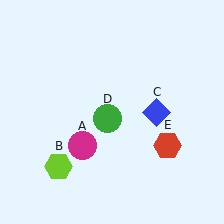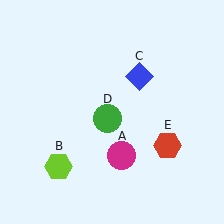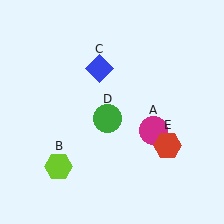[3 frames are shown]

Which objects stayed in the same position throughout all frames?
Lime hexagon (object B) and green circle (object D) and red hexagon (object E) remained stationary.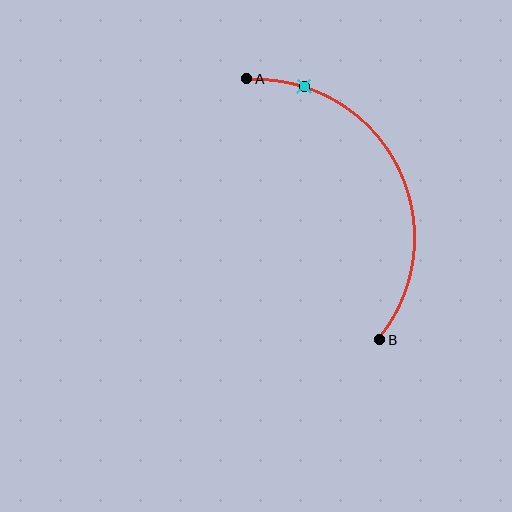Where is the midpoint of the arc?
The arc midpoint is the point on the curve farthest from the straight line joining A and B. It sits to the right of that line.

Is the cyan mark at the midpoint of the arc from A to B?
No. The cyan mark lies on the arc but is closer to endpoint A. The arc midpoint would be at the point on the curve equidistant along the arc from both A and B.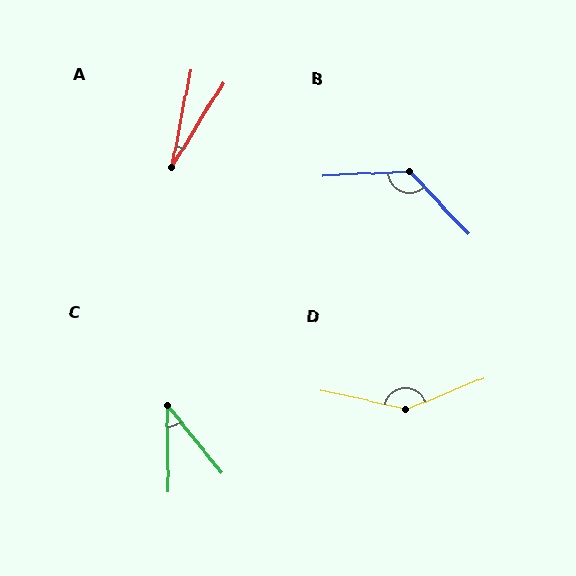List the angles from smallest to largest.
A (20°), C (38°), B (131°), D (145°).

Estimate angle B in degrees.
Approximately 131 degrees.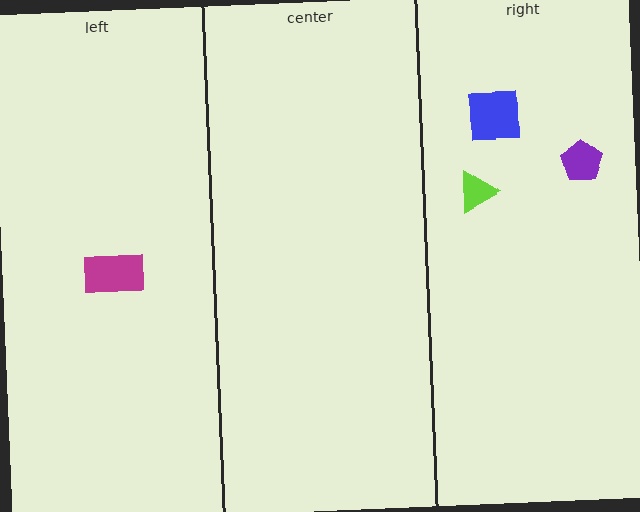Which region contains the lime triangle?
The right region.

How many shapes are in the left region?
1.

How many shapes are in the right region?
3.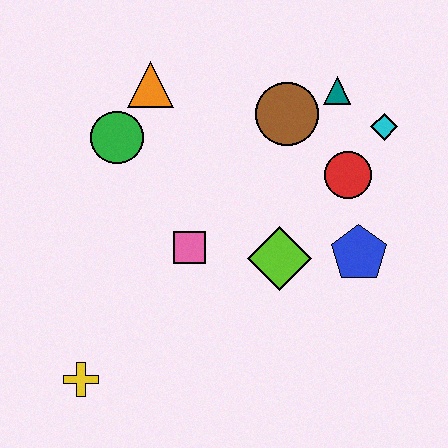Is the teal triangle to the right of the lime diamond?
Yes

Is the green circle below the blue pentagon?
No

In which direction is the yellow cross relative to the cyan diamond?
The yellow cross is to the left of the cyan diamond.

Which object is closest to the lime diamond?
The blue pentagon is closest to the lime diamond.